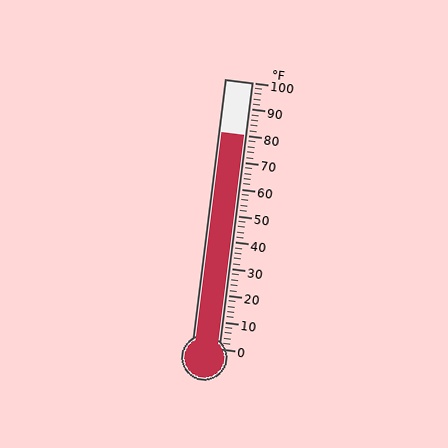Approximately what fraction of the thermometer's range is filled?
The thermometer is filled to approximately 80% of its range.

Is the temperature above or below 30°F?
The temperature is above 30°F.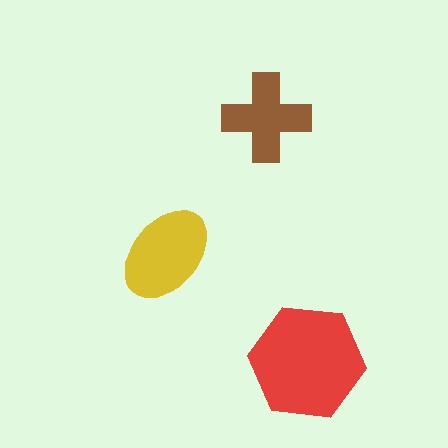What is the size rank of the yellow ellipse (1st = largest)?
2nd.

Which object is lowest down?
The red hexagon is bottommost.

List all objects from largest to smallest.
The red hexagon, the yellow ellipse, the brown cross.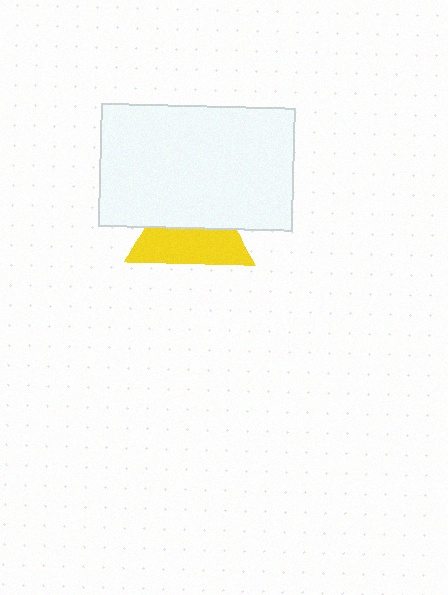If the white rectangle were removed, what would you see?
You would see the complete yellow triangle.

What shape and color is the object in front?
The object in front is a white rectangle.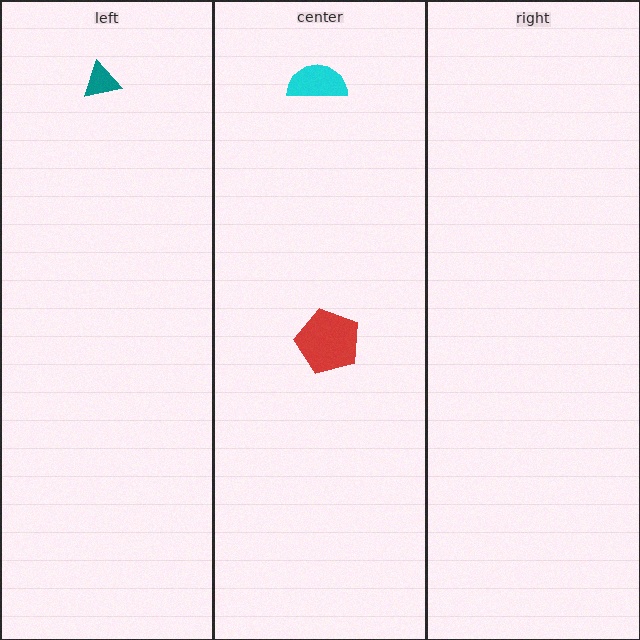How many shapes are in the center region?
2.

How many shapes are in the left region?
1.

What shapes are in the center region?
The cyan semicircle, the red pentagon.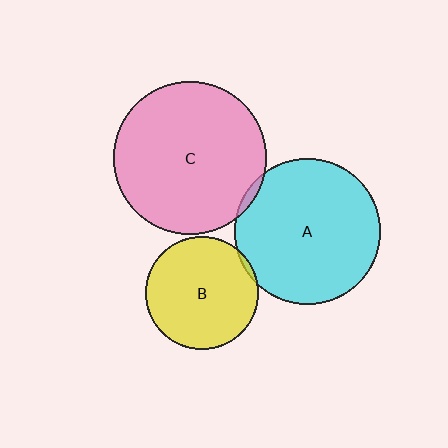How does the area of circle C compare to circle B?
Approximately 1.8 times.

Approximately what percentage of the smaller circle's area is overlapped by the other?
Approximately 5%.